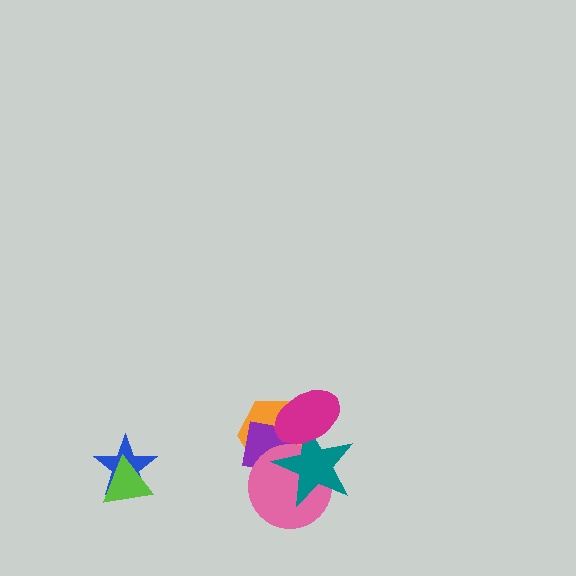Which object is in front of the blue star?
The lime triangle is in front of the blue star.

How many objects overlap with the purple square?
4 objects overlap with the purple square.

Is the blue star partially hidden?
Yes, it is partially covered by another shape.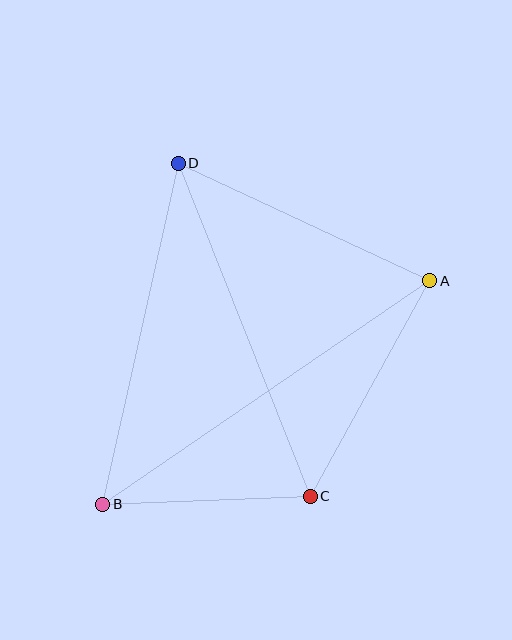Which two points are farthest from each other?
Points A and B are farthest from each other.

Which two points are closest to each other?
Points B and C are closest to each other.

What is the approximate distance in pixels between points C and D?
The distance between C and D is approximately 358 pixels.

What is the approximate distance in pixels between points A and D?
The distance between A and D is approximately 278 pixels.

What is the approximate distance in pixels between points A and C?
The distance between A and C is approximately 246 pixels.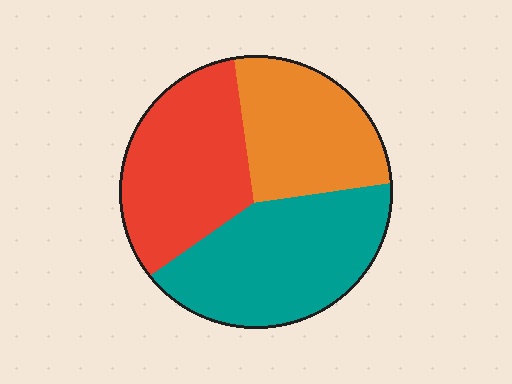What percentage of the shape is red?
Red covers about 35% of the shape.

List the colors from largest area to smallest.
From largest to smallest: teal, red, orange.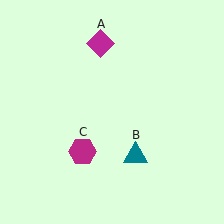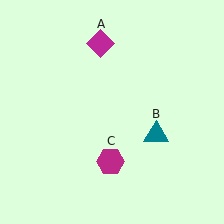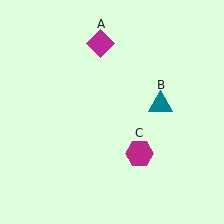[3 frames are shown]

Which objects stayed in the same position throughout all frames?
Magenta diamond (object A) remained stationary.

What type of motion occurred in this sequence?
The teal triangle (object B), magenta hexagon (object C) rotated counterclockwise around the center of the scene.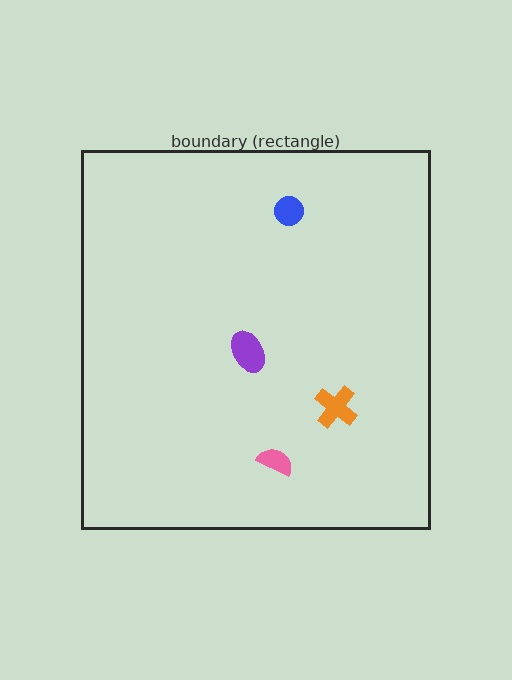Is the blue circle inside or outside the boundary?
Inside.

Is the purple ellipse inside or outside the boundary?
Inside.